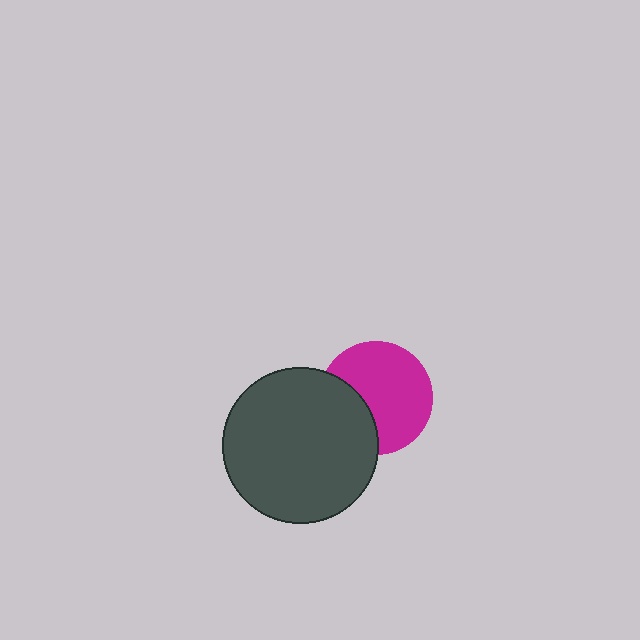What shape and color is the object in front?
The object in front is a dark gray circle.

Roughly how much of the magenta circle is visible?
Most of it is visible (roughly 69%).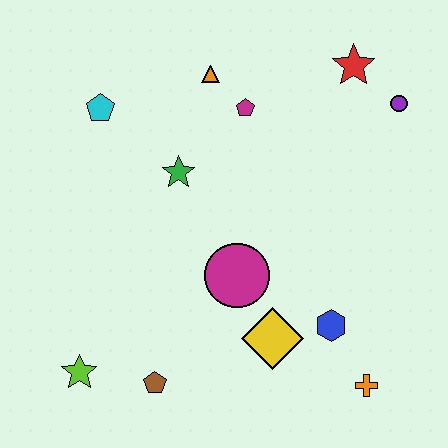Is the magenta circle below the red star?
Yes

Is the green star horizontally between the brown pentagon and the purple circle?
Yes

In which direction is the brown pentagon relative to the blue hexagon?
The brown pentagon is to the left of the blue hexagon.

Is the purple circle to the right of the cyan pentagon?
Yes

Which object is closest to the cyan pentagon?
The green star is closest to the cyan pentagon.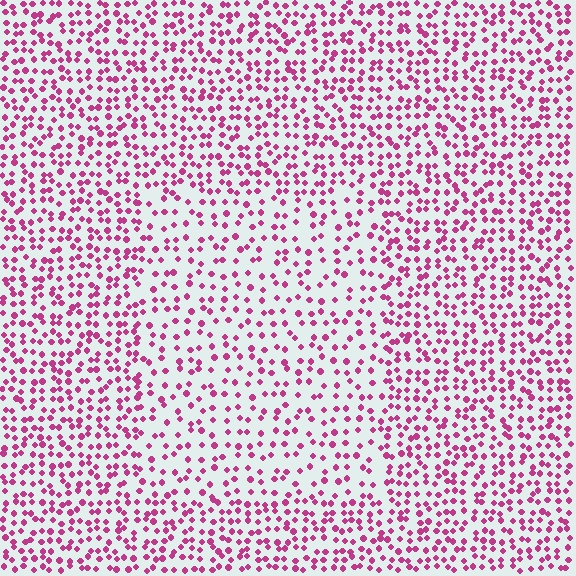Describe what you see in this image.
The image contains small magenta elements arranged at two different densities. A rectangle-shaped region is visible where the elements are less densely packed than the surrounding area.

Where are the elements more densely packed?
The elements are more densely packed outside the rectangle boundary.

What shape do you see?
I see a rectangle.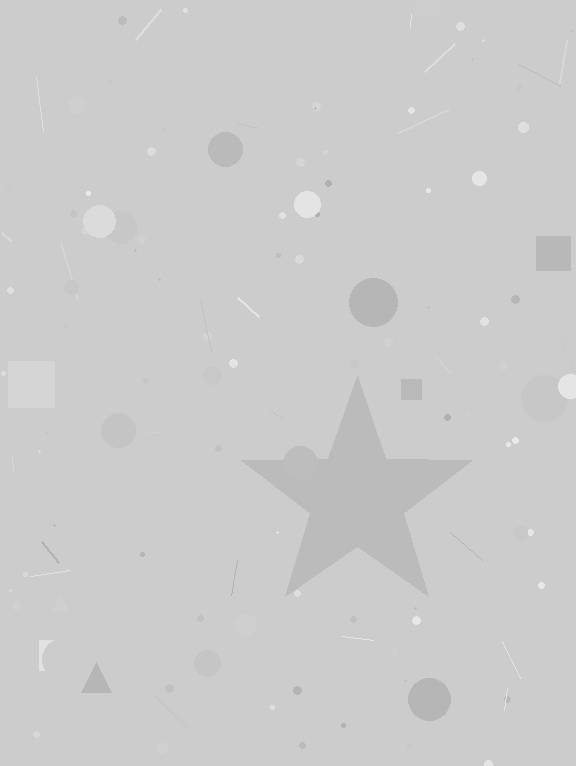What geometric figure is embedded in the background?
A star is embedded in the background.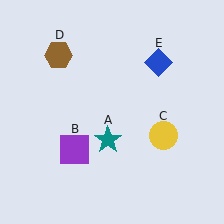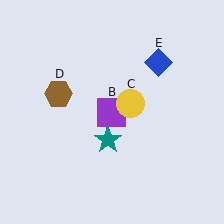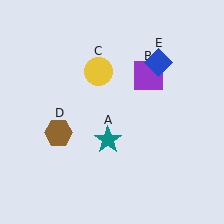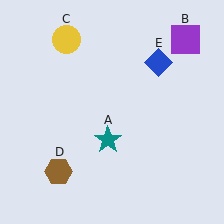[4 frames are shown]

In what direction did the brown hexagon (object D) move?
The brown hexagon (object D) moved down.